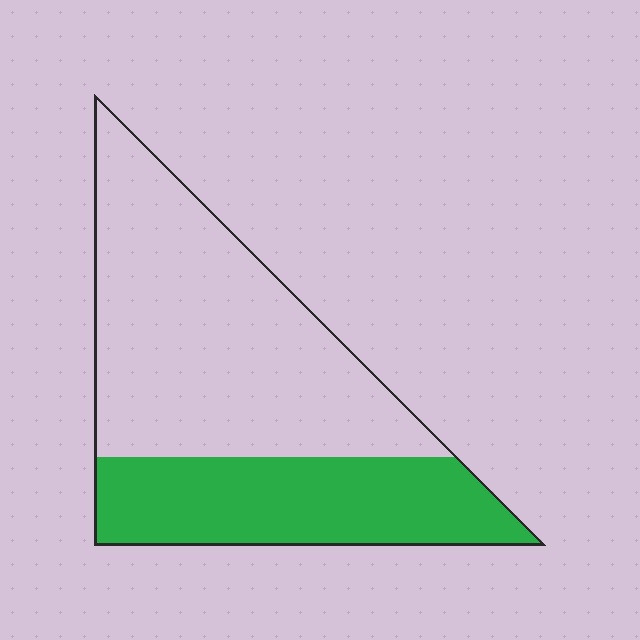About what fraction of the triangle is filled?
About three eighths (3/8).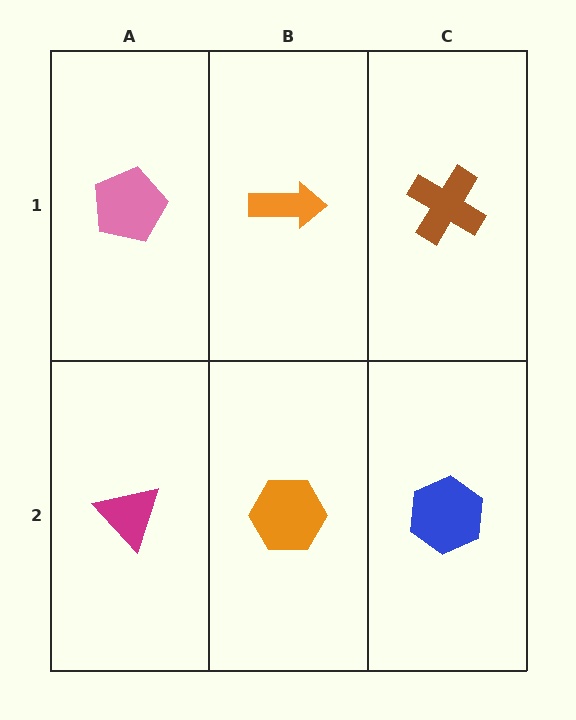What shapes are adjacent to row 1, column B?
An orange hexagon (row 2, column B), a pink pentagon (row 1, column A), a brown cross (row 1, column C).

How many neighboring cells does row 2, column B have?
3.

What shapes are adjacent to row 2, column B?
An orange arrow (row 1, column B), a magenta triangle (row 2, column A), a blue hexagon (row 2, column C).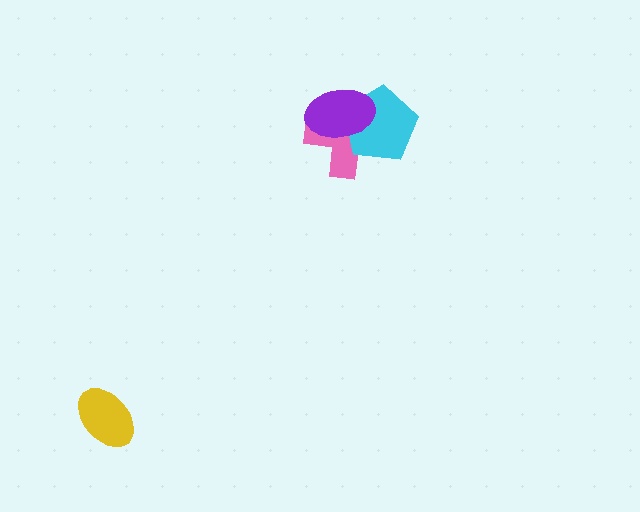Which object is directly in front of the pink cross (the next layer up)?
The cyan pentagon is directly in front of the pink cross.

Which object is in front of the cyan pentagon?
The purple ellipse is in front of the cyan pentagon.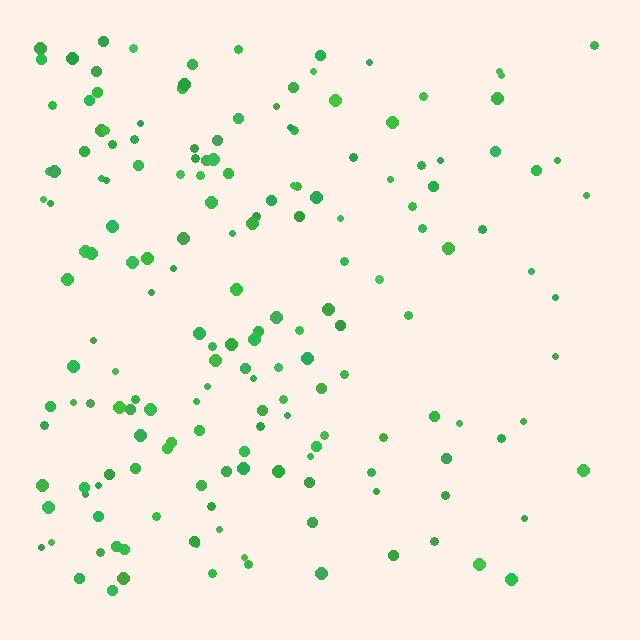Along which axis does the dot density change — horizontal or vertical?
Horizontal.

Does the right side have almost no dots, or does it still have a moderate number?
Still a moderate number, just noticeably fewer than the left.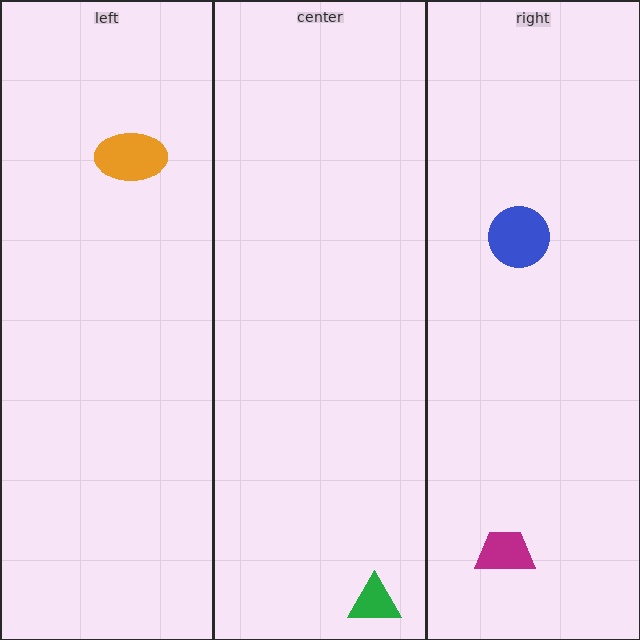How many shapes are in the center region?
1.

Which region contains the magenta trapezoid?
The right region.